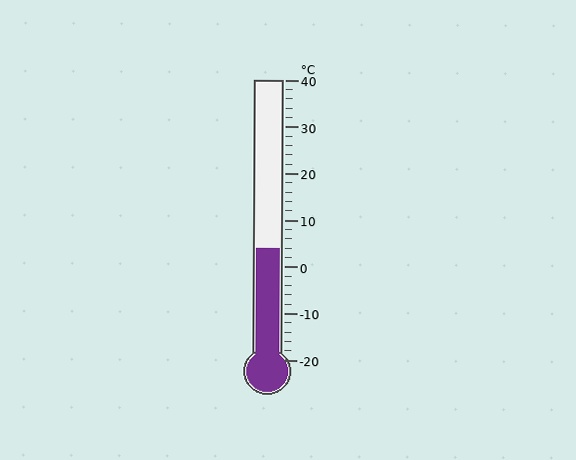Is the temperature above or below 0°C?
The temperature is above 0°C.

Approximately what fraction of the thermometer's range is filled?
The thermometer is filled to approximately 40% of its range.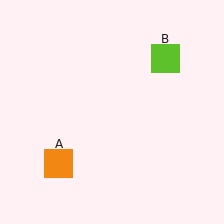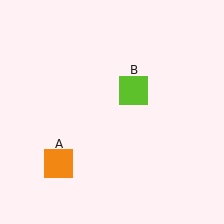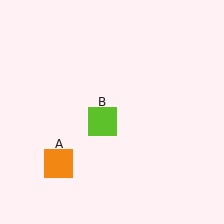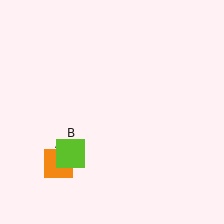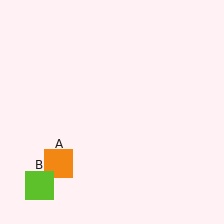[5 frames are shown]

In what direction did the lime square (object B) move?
The lime square (object B) moved down and to the left.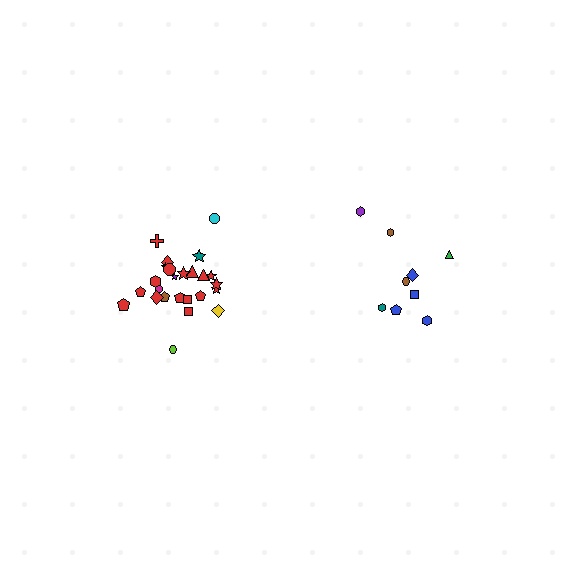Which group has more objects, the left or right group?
The left group.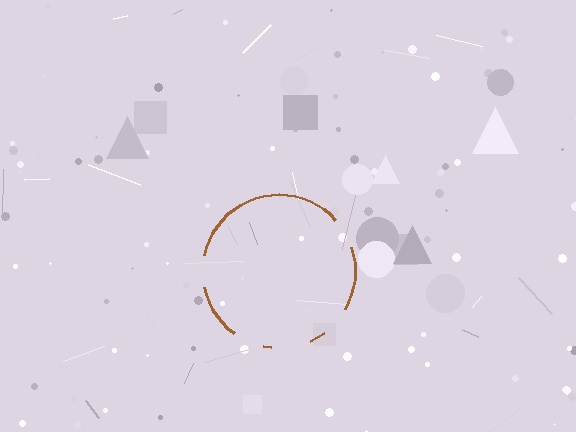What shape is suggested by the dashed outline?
The dashed outline suggests a circle.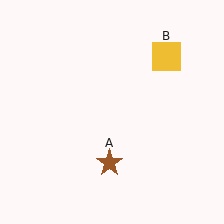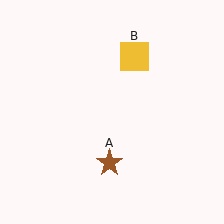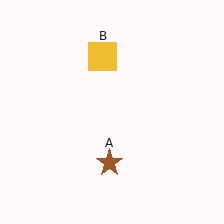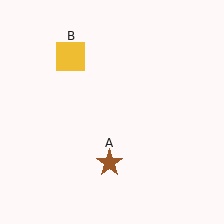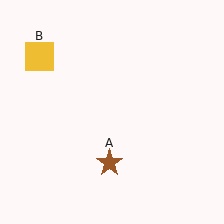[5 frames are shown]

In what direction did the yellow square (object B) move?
The yellow square (object B) moved left.